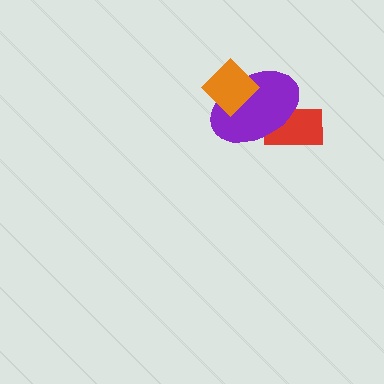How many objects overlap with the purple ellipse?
2 objects overlap with the purple ellipse.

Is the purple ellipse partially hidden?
Yes, it is partially covered by another shape.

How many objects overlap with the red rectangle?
1 object overlaps with the red rectangle.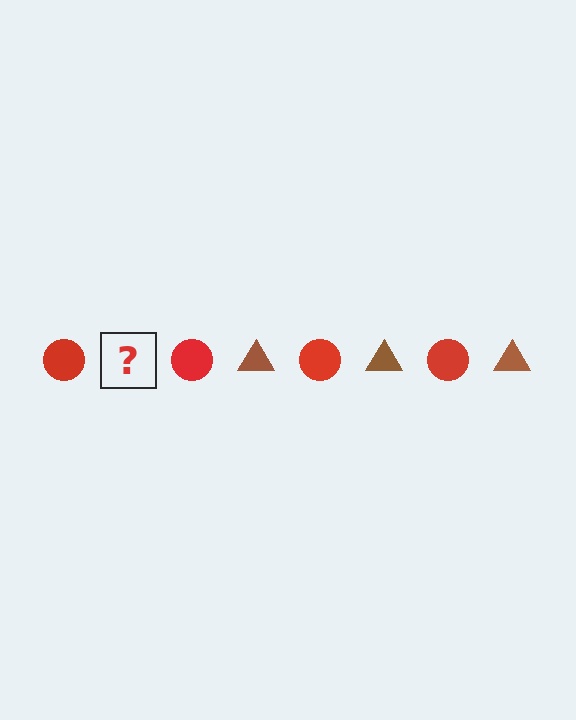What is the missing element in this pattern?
The missing element is a brown triangle.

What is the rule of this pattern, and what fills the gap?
The rule is that the pattern alternates between red circle and brown triangle. The gap should be filled with a brown triangle.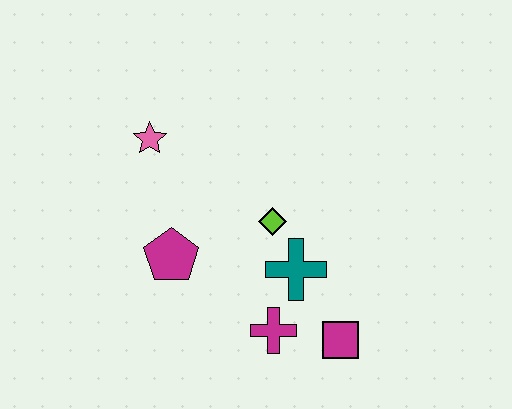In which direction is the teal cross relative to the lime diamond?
The teal cross is below the lime diamond.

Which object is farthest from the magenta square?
The pink star is farthest from the magenta square.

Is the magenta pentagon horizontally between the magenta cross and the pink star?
Yes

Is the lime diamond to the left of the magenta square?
Yes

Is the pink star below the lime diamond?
No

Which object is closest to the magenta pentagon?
The lime diamond is closest to the magenta pentagon.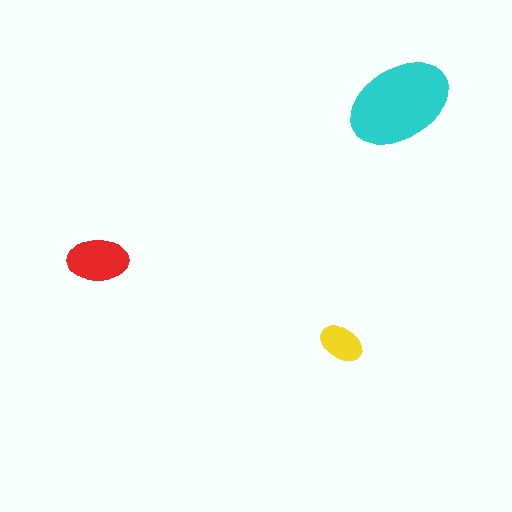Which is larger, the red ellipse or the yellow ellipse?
The red one.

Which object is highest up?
The cyan ellipse is topmost.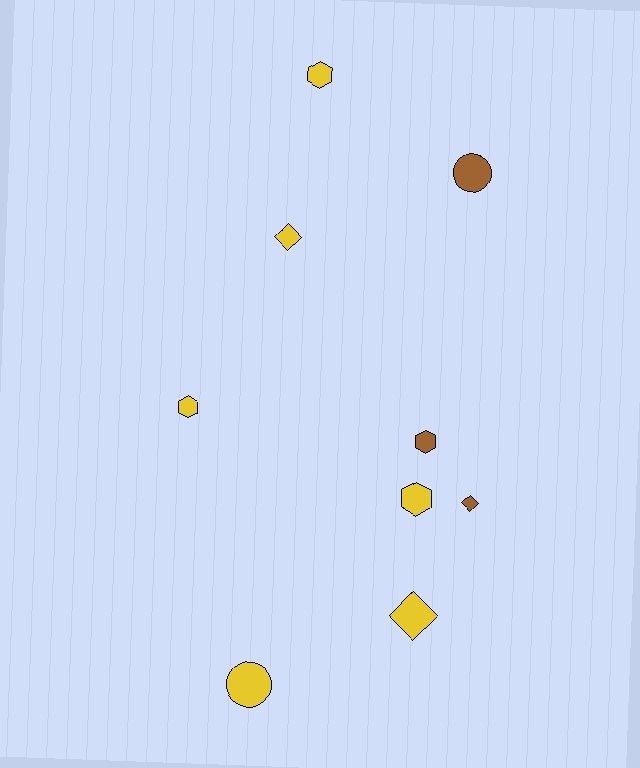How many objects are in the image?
There are 9 objects.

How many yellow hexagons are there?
There are 3 yellow hexagons.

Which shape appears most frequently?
Hexagon, with 4 objects.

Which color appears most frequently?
Yellow, with 6 objects.